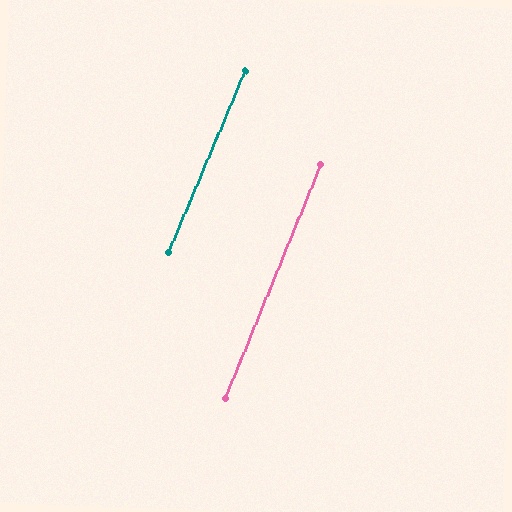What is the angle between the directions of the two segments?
Approximately 1 degree.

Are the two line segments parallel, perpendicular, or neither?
Parallel — their directions differ by only 0.9°.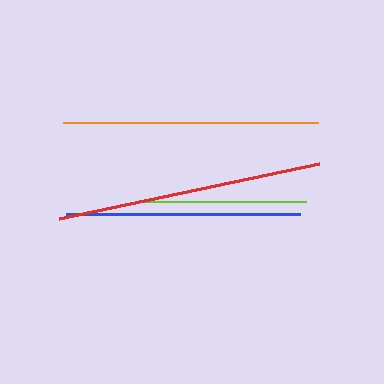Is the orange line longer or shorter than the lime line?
The orange line is longer than the lime line.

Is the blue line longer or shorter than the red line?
The red line is longer than the blue line.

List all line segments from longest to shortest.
From longest to shortest: red, orange, blue, lime.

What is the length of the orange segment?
The orange segment is approximately 255 pixels long.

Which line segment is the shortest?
The lime line is the shortest at approximately 163 pixels.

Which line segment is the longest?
The red line is the longest at approximately 266 pixels.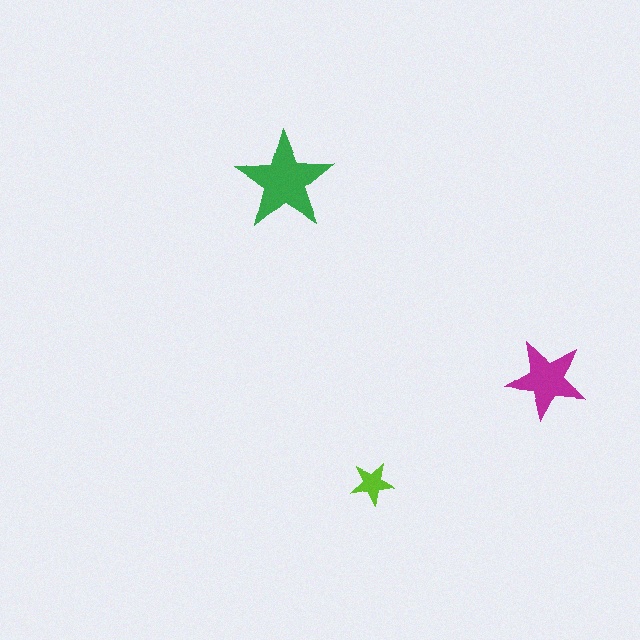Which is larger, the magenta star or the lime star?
The magenta one.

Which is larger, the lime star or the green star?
The green one.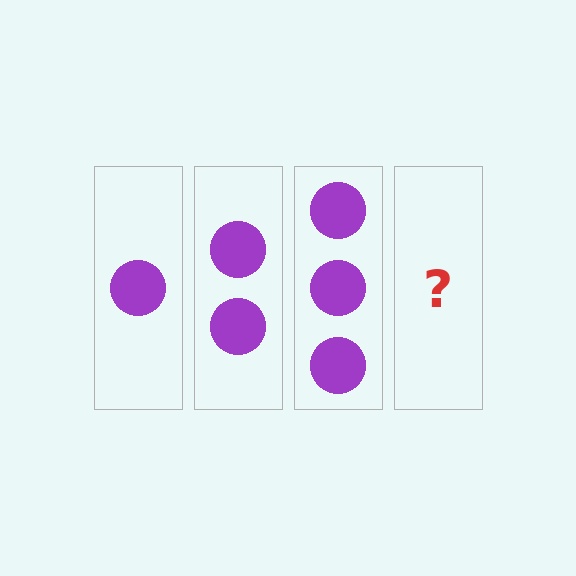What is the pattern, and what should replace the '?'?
The pattern is that each step adds one more circle. The '?' should be 4 circles.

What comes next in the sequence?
The next element should be 4 circles.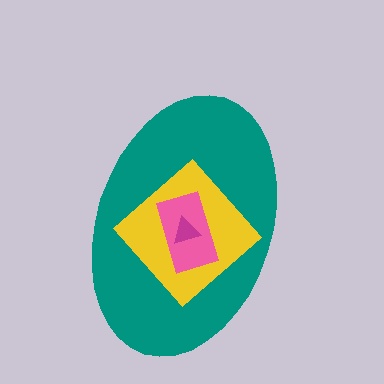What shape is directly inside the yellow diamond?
The pink rectangle.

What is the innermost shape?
The magenta triangle.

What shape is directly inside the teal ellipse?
The yellow diamond.